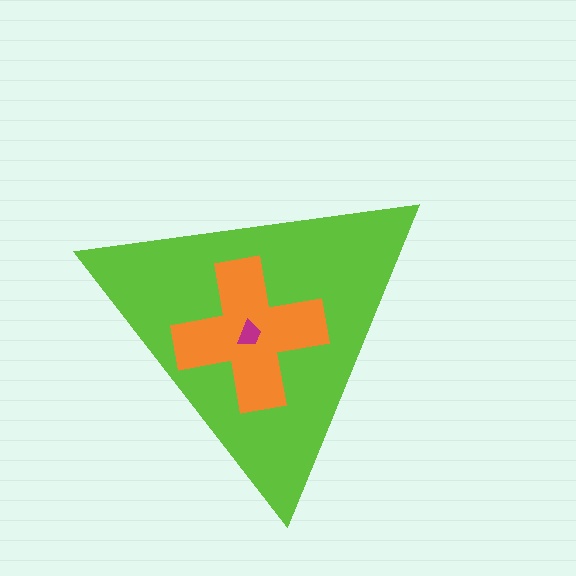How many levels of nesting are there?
3.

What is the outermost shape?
The lime triangle.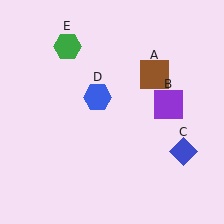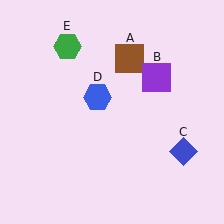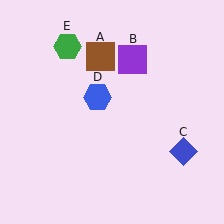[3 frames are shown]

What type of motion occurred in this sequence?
The brown square (object A), purple square (object B) rotated counterclockwise around the center of the scene.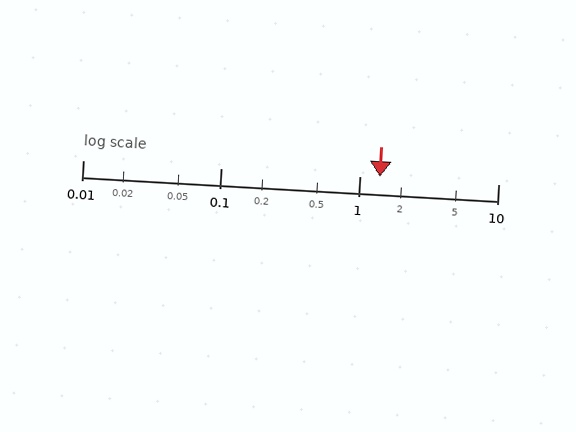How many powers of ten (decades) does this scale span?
The scale spans 3 decades, from 0.01 to 10.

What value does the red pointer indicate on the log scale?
The pointer indicates approximately 1.4.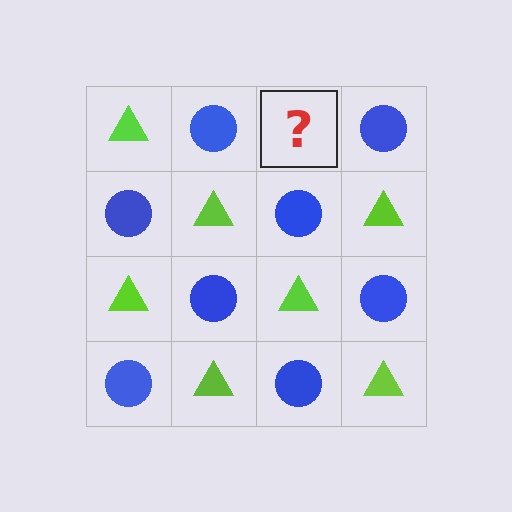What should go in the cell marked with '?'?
The missing cell should contain a lime triangle.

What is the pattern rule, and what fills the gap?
The rule is that it alternates lime triangle and blue circle in a checkerboard pattern. The gap should be filled with a lime triangle.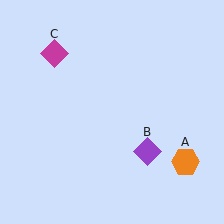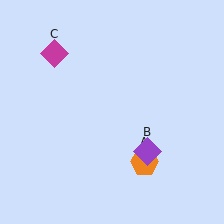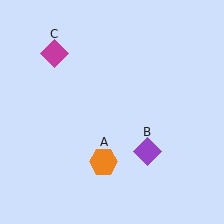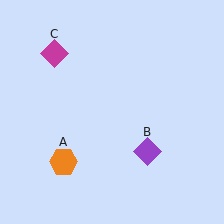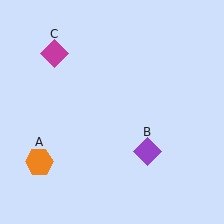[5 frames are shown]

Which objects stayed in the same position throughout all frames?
Purple diamond (object B) and magenta diamond (object C) remained stationary.